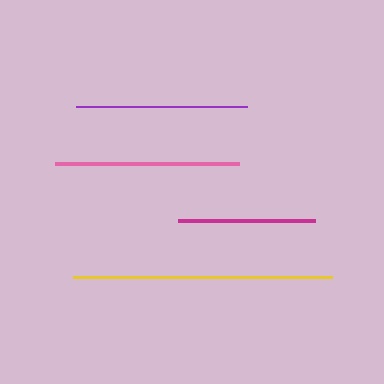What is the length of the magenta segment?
The magenta segment is approximately 137 pixels long.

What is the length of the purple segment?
The purple segment is approximately 171 pixels long.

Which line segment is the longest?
The yellow line is the longest at approximately 259 pixels.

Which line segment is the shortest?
The magenta line is the shortest at approximately 137 pixels.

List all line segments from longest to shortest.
From longest to shortest: yellow, pink, purple, magenta.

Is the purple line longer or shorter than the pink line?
The pink line is longer than the purple line.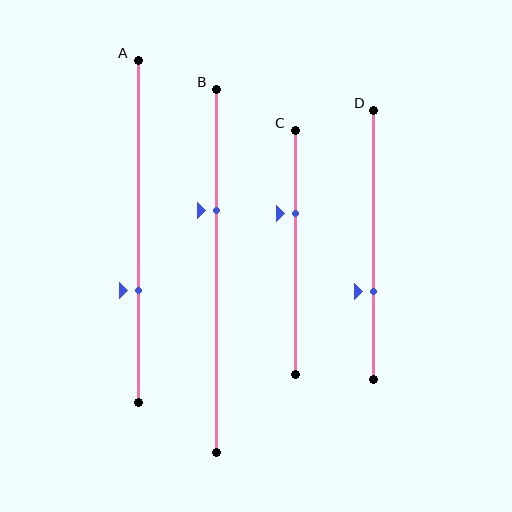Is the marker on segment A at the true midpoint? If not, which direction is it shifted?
No, the marker on segment A is shifted downward by about 17% of the segment length.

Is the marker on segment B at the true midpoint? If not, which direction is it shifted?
No, the marker on segment B is shifted upward by about 16% of the segment length.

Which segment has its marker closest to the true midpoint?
Segment C has its marker closest to the true midpoint.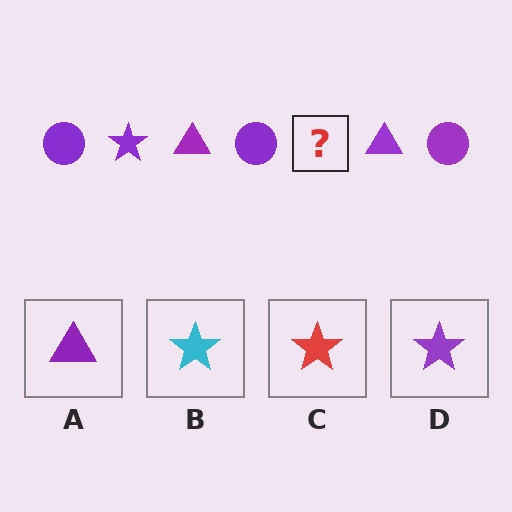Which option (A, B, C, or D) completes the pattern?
D.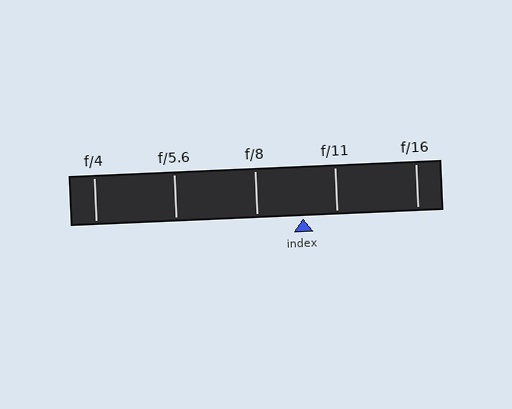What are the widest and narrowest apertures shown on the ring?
The widest aperture shown is f/4 and the narrowest is f/16.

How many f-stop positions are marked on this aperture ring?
There are 5 f-stop positions marked.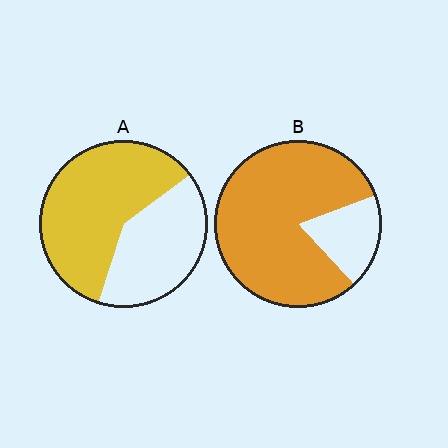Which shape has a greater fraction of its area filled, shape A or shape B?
Shape B.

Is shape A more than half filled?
Yes.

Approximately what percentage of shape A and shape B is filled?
A is approximately 60% and B is approximately 80%.